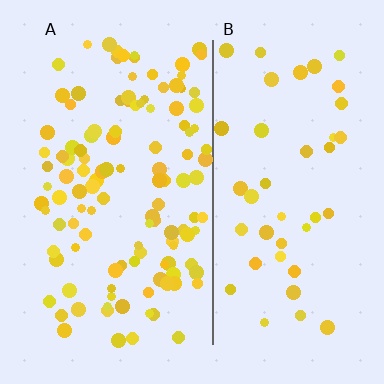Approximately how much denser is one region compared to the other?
Approximately 2.8× — region A over region B.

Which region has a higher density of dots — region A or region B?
A (the left).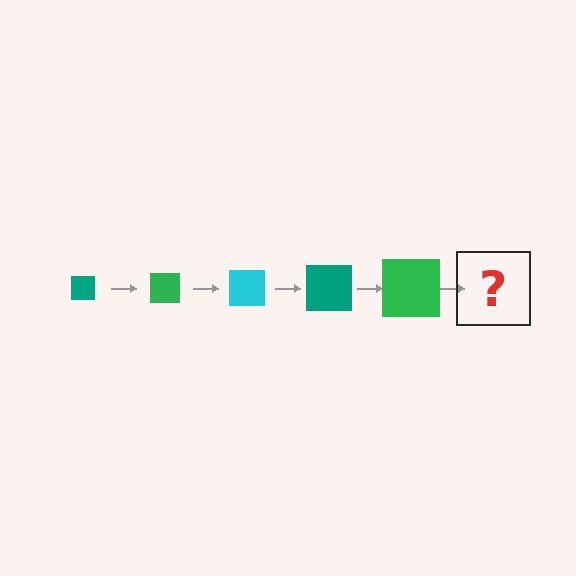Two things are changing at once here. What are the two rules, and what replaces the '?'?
The two rules are that the square grows larger each step and the color cycles through teal, green, and cyan. The '?' should be a cyan square, larger than the previous one.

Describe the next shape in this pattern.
It should be a cyan square, larger than the previous one.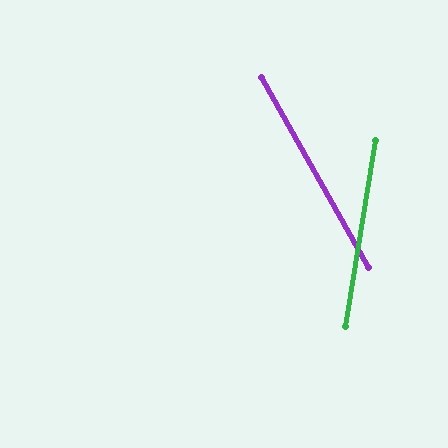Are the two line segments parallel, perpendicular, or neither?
Neither parallel nor perpendicular — they differ by about 39°.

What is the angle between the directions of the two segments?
Approximately 39 degrees.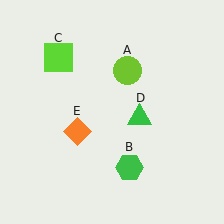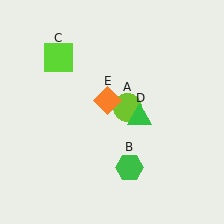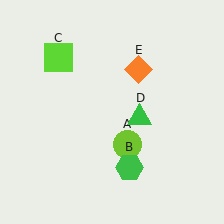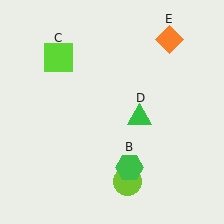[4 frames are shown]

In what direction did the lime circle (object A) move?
The lime circle (object A) moved down.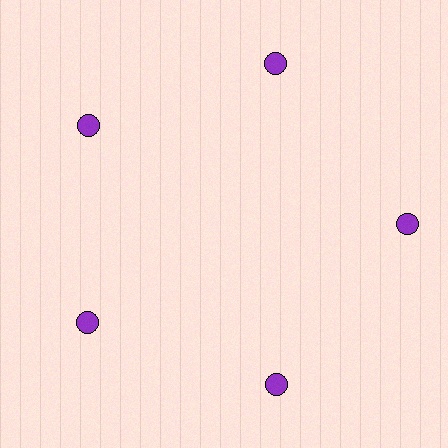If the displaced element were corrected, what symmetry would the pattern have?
It would have 5-fold rotational symmetry — the pattern would map onto itself every 72 degrees.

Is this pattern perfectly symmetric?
No. The 5 purple circles are arranged in a ring, but one element near the 3 o'clock position is pushed outward from the center, breaking the 5-fold rotational symmetry.